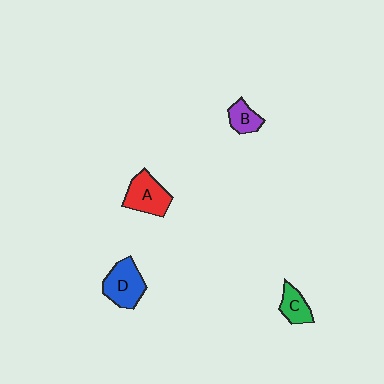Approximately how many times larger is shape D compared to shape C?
Approximately 1.7 times.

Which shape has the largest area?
Shape D (blue).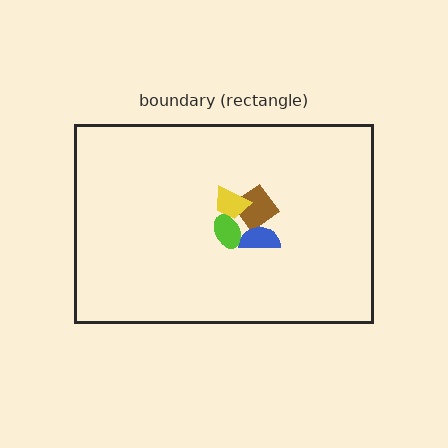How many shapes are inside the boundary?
4 inside, 0 outside.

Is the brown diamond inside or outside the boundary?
Inside.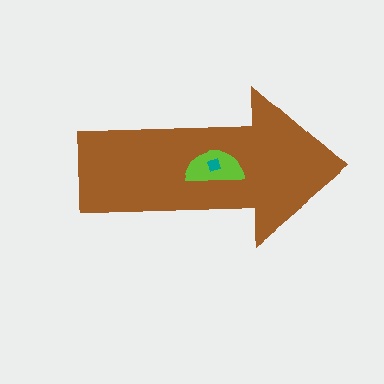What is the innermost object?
The teal diamond.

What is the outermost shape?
The brown arrow.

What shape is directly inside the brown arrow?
The lime semicircle.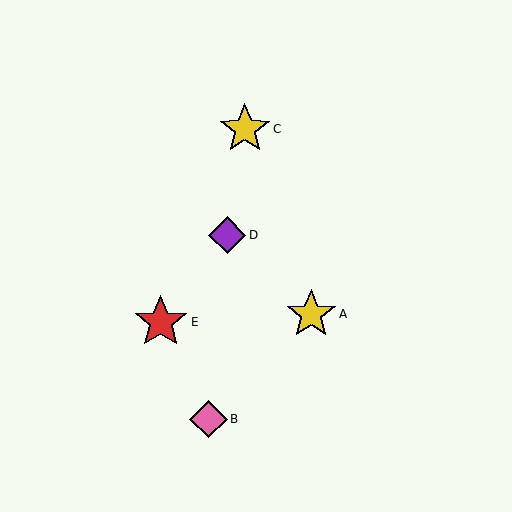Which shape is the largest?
The red star (labeled E) is the largest.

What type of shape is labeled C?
Shape C is a yellow star.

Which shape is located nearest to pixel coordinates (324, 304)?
The yellow star (labeled A) at (311, 314) is nearest to that location.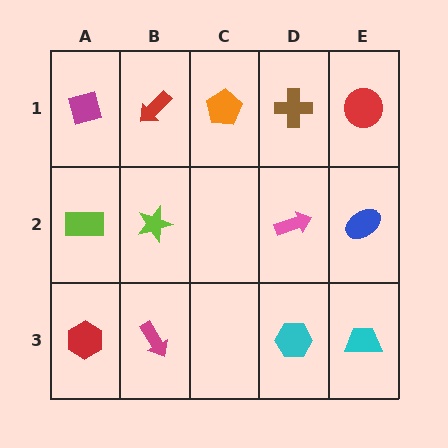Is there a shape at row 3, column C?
No, that cell is empty.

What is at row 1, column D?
A brown cross.